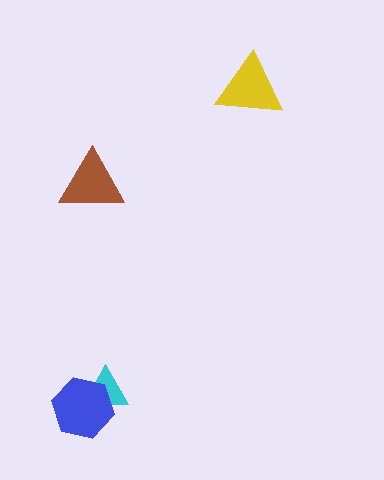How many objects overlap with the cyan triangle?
1 object overlaps with the cyan triangle.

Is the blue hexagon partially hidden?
No, no other shape covers it.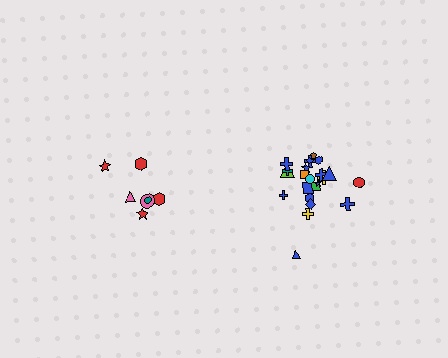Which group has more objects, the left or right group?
The right group.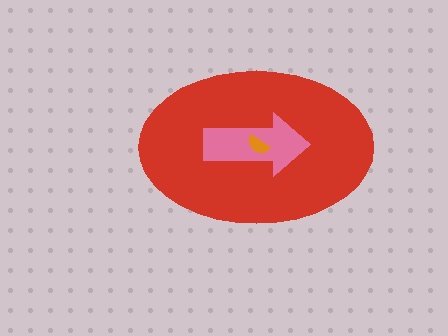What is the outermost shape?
The red ellipse.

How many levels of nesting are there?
3.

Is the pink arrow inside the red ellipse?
Yes.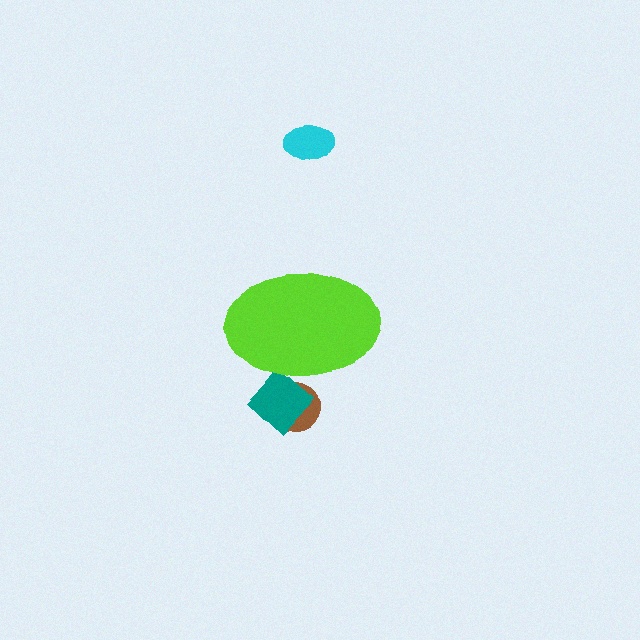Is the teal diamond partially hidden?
Yes, the teal diamond is partially hidden behind the lime ellipse.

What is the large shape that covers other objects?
A lime ellipse.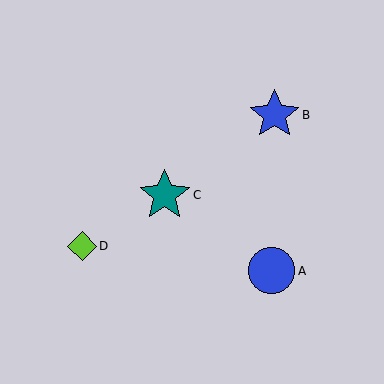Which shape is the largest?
The teal star (labeled C) is the largest.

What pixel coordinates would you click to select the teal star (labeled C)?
Click at (165, 195) to select the teal star C.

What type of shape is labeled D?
Shape D is a lime diamond.